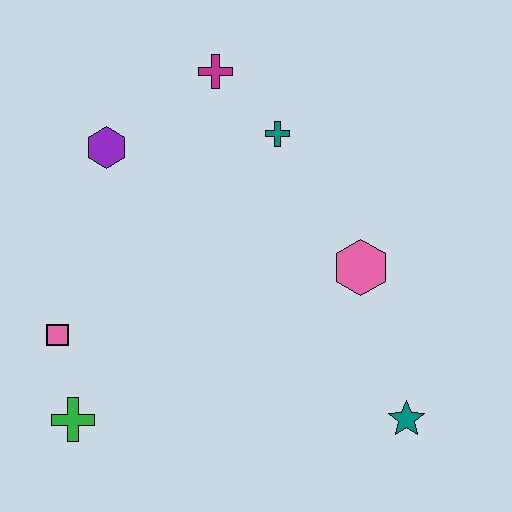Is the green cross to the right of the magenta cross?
No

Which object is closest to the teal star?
The pink hexagon is closest to the teal star.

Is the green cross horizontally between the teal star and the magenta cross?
No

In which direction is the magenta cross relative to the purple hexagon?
The magenta cross is to the right of the purple hexagon.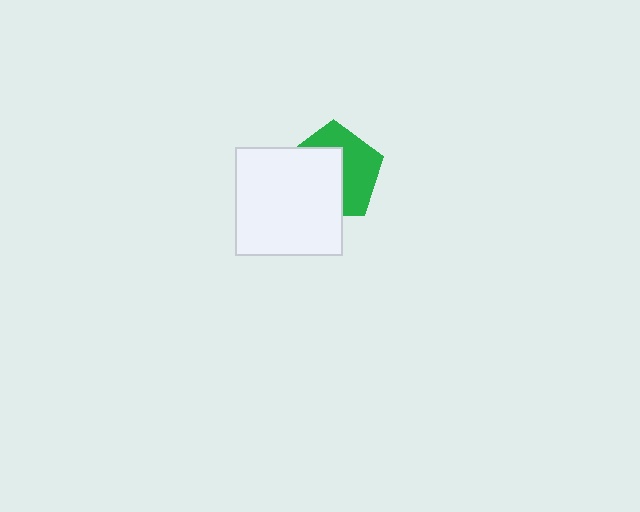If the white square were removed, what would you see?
You would see the complete green pentagon.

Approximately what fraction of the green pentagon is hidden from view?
Roughly 52% of the green pentagon is hidden behind the white square.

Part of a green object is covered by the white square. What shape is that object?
It is a pentagon.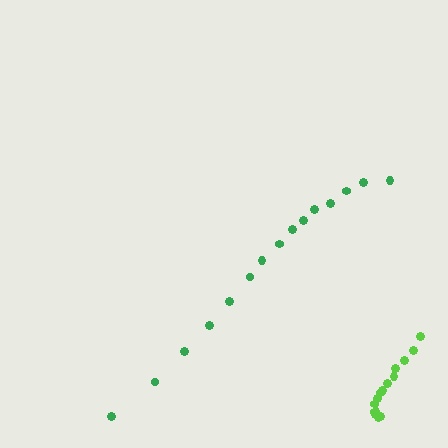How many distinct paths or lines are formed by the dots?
There are 2 distinct paths.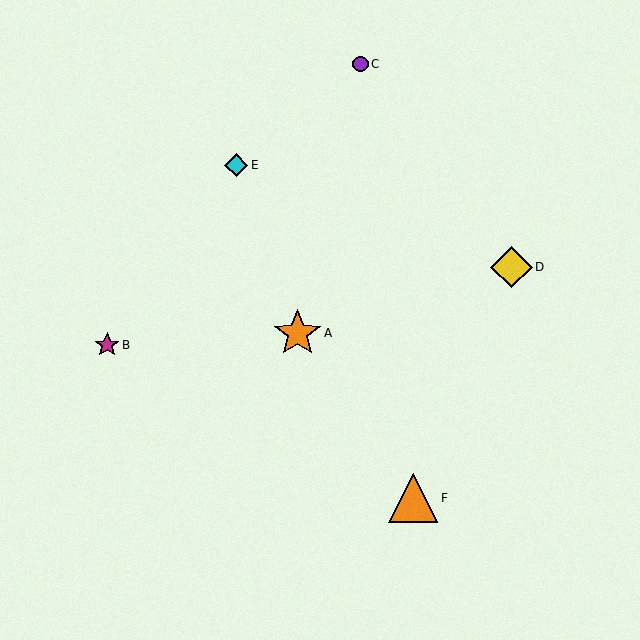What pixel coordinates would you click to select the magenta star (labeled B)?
Click at (107, 345) to select the magenta star B.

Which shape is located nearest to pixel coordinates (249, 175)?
The cyan diamond (labeled E) at (236, 165) is nearest to that location.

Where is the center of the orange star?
The center of the orange star is at (298, 333).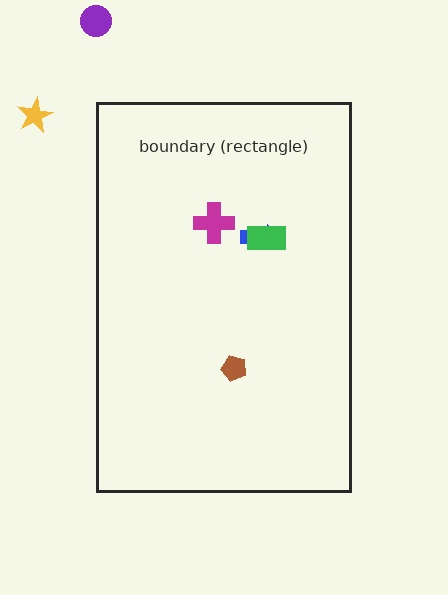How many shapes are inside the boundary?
4 inside, 2 outside.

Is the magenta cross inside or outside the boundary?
Inside.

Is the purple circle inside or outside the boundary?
Outside.